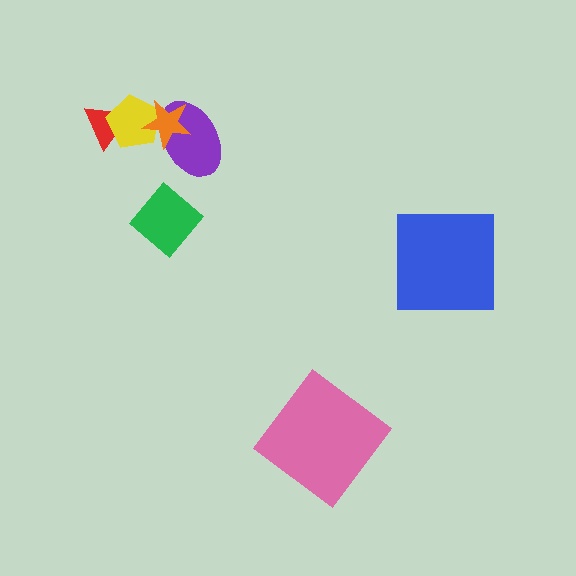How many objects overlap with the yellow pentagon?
3 objects overlap with the yellow pentagon.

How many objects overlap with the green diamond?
0 objects overlap with the green diamond.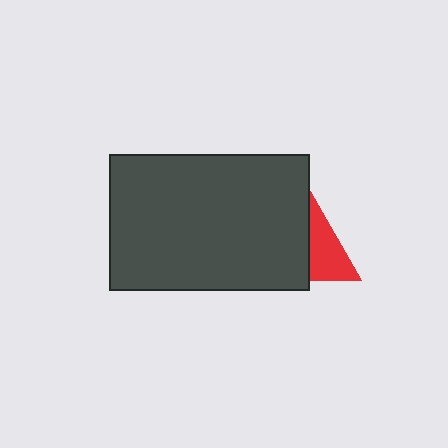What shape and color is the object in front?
The object in front is a dark gray rectangle.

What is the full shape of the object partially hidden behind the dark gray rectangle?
The partially hidden object is a red triangle.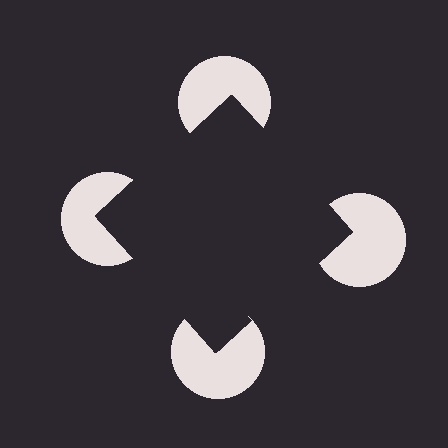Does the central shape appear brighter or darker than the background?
It typically appears slightly darker than the background, even though no actual brightness change is drawn.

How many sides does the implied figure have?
4 sides.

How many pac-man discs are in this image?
There are 4 — one at each vertex of the illusory square.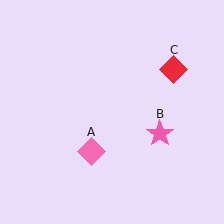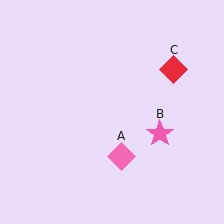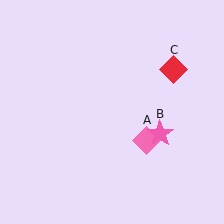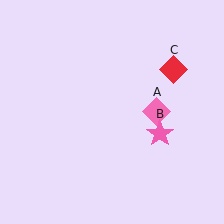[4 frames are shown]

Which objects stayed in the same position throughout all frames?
Pink star (object B) and red diamond (object C) remained stationary.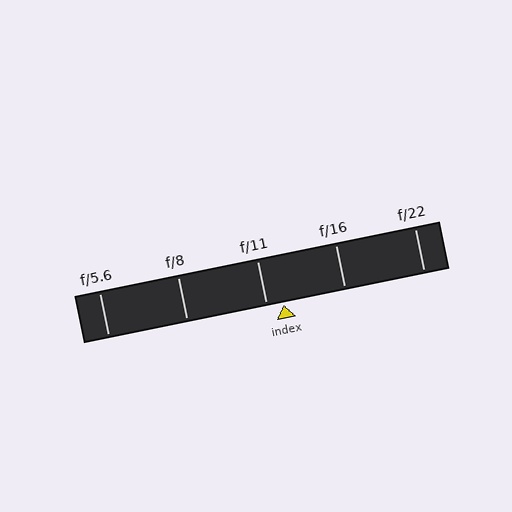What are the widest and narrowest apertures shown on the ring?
The widest aperture shown is f/5.6 and the narrowest is f/22.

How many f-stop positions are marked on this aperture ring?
There are 5 f-stop positions marked.